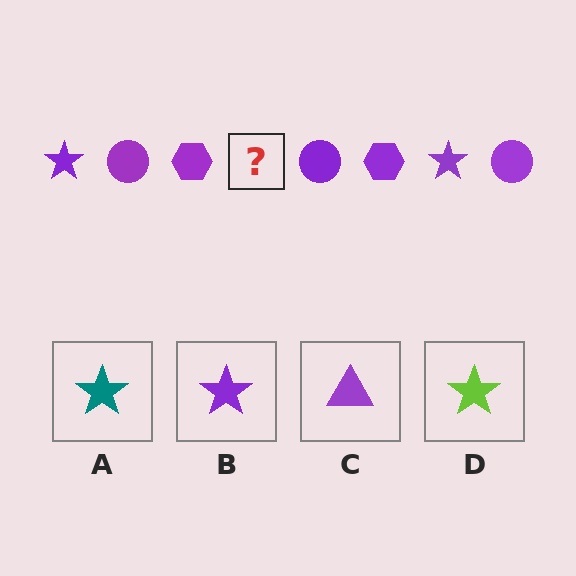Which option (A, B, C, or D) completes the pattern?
B.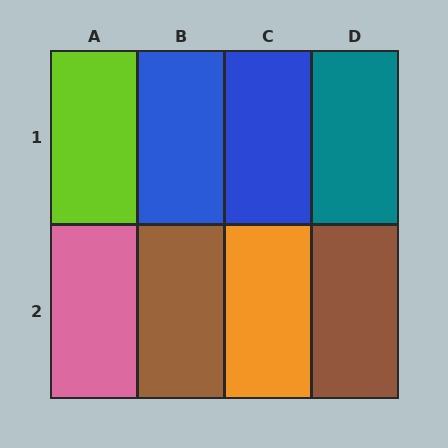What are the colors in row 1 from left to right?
Lime, blue, blue, teal.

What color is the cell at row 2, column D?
Brown.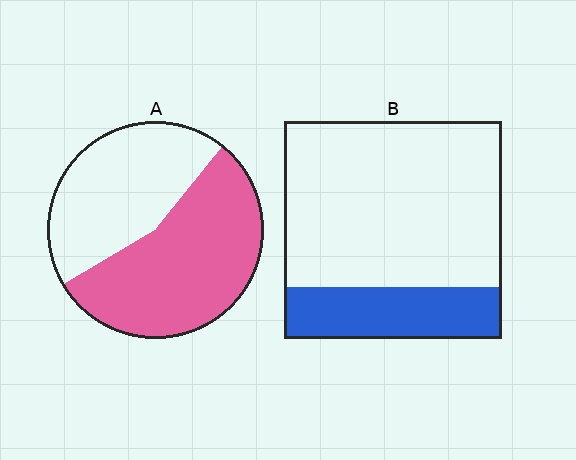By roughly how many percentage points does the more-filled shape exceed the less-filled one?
By roughly 30 percentage points (A over B).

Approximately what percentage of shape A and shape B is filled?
A is approximately 55% and B is approximately 25%.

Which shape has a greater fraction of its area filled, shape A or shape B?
Shape A.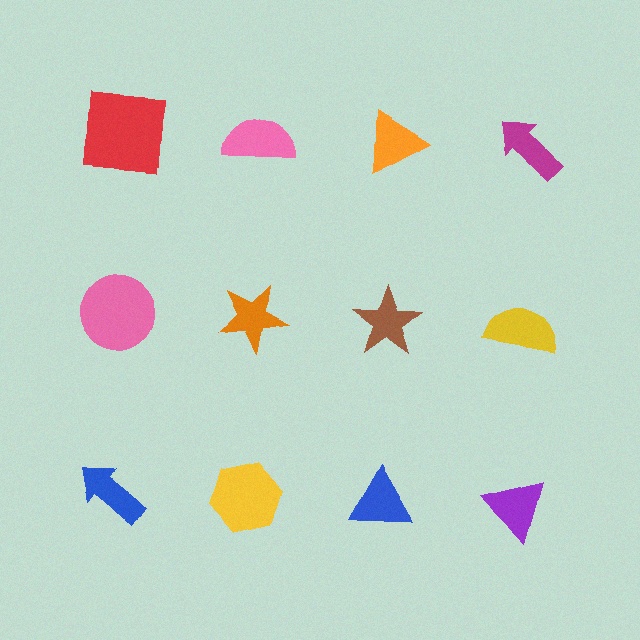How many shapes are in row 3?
4 shapes.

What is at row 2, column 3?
A brown star.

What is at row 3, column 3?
A blue triangle.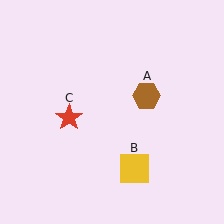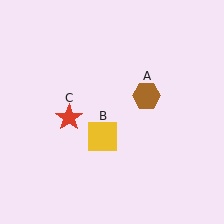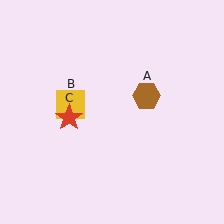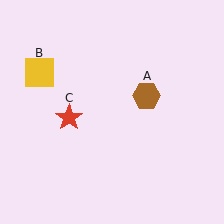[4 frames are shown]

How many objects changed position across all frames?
1 object changed position: yellow square (object B).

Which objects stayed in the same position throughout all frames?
Brown hexagon (object A) and red star (object C) remained stationary.